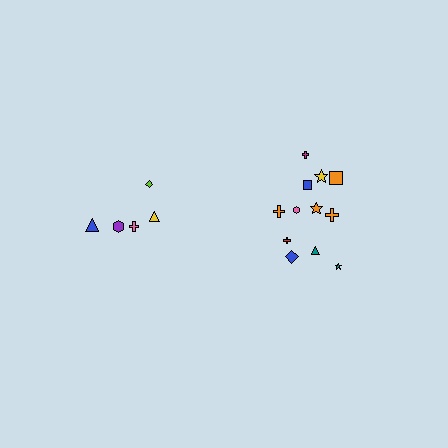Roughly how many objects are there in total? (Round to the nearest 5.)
Roughly 15 objects in total.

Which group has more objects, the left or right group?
The right group.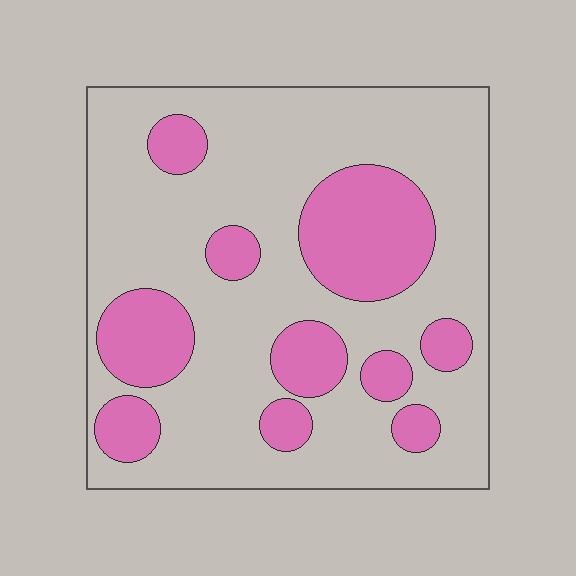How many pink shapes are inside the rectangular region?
10.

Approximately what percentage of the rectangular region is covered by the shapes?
Approximately 30%.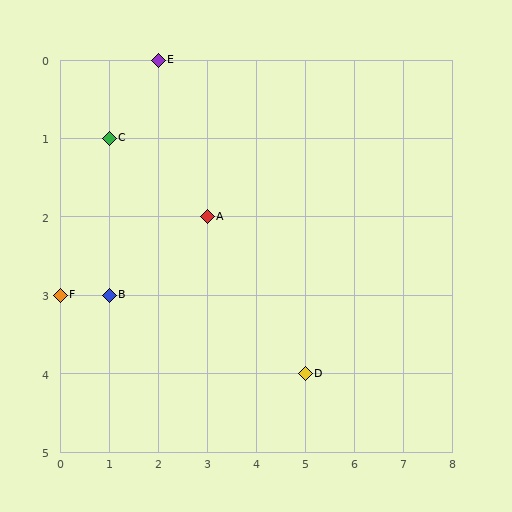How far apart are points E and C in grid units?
Points E and C are 1 column and 1 row apart (about 1.4 grid units diagonally).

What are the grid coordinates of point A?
Point A is at grid coordinates (3, 2).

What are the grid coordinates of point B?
Point B is at grid coordinates (1, 3).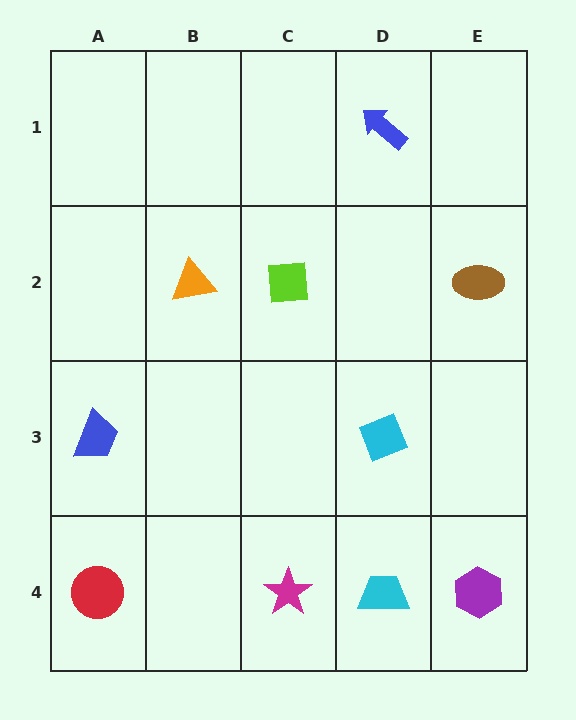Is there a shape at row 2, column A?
No, that cell is empty.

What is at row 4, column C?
A magenta star.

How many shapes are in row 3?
2 shapes.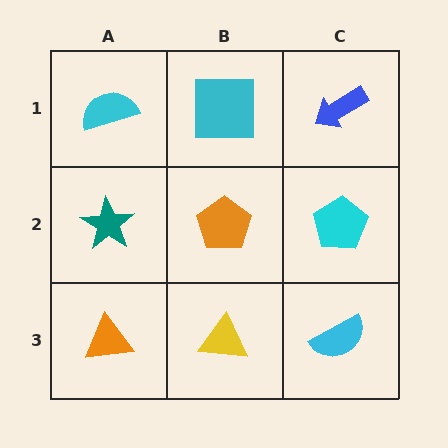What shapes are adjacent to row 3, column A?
A teal star (row 2, column A), a yellow triangle (row 3, column B).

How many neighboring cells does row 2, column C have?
3.